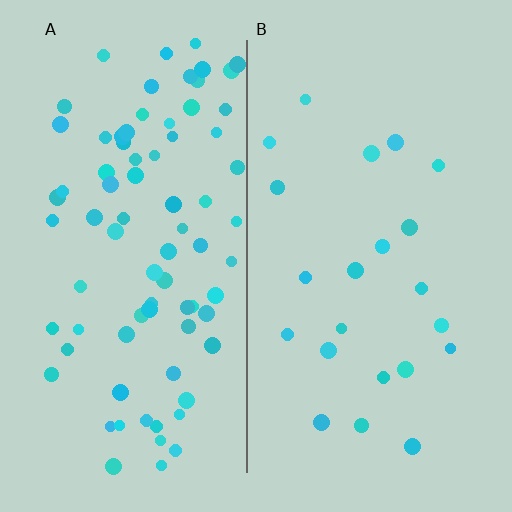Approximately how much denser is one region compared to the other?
Approximately 3.4× — region A over region B.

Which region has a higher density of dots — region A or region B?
A (the left).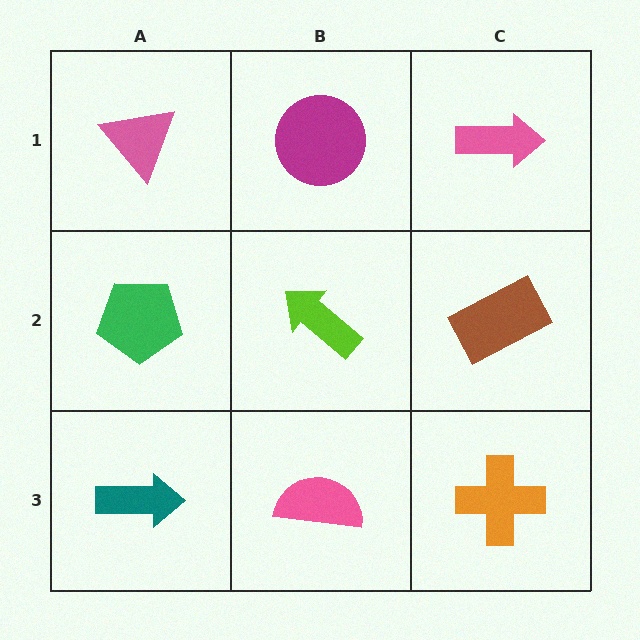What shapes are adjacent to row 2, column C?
A pink arrow (row 1, column C), an orange cross (row 3, column C), a lime arrow (row 2, column B).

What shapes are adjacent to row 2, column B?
A magenta circle (row 1, column B), a pink semicircle (row 3, column B), a green pentagon (row 2, column A), a brown rectangle (row 2, column C).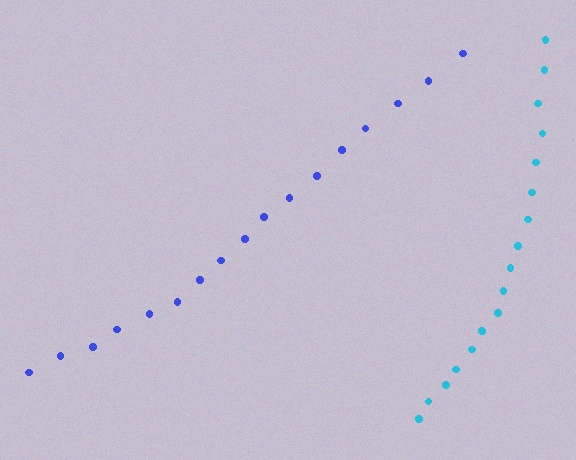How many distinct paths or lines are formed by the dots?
There are 2 distinct paths.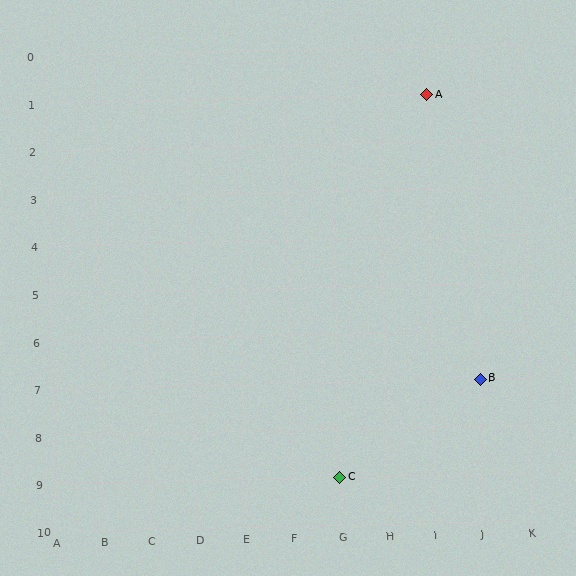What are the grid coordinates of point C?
Point C is at grid coordinates (G, 9).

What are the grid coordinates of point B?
Point B is at grid coordinates (J, 7).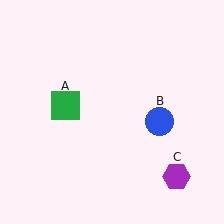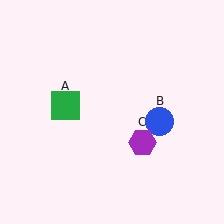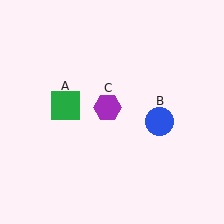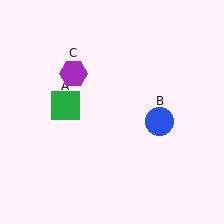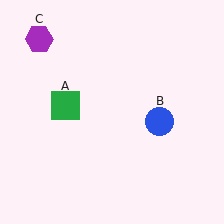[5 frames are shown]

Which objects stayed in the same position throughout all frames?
Green square (object A) and blue circle (object B) remained stationary.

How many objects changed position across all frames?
1 object changed position: purple hexagon (object C).